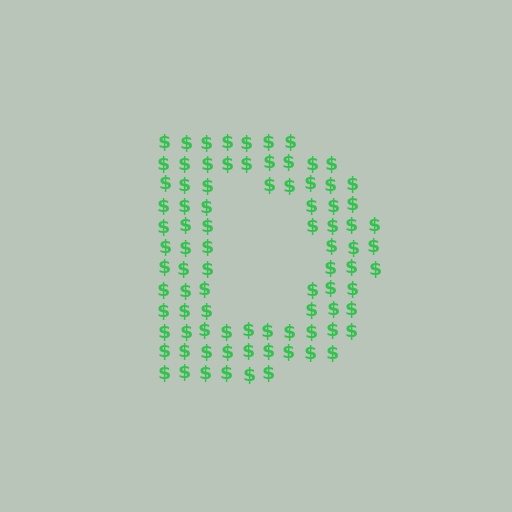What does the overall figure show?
The overall figure shows the letter D.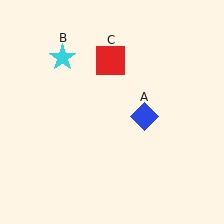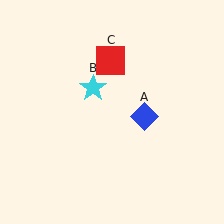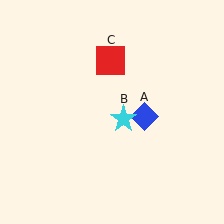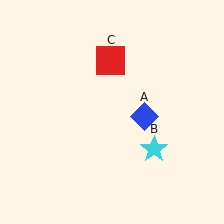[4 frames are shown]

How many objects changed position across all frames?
1 object changed position: cyan star (object B).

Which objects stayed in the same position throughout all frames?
Blue diamond (object A) and red square (object C) remained stationary.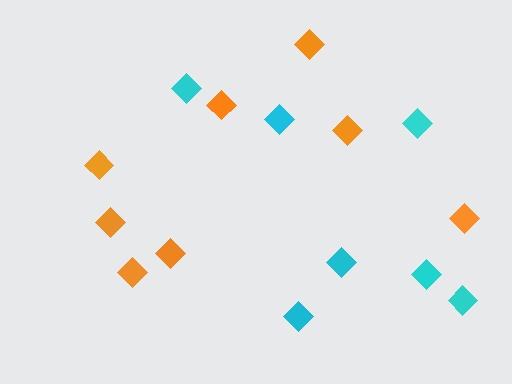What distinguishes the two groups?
There are 2 groups: one group of cyan diamonds (7) and one group of orange diamonds (8).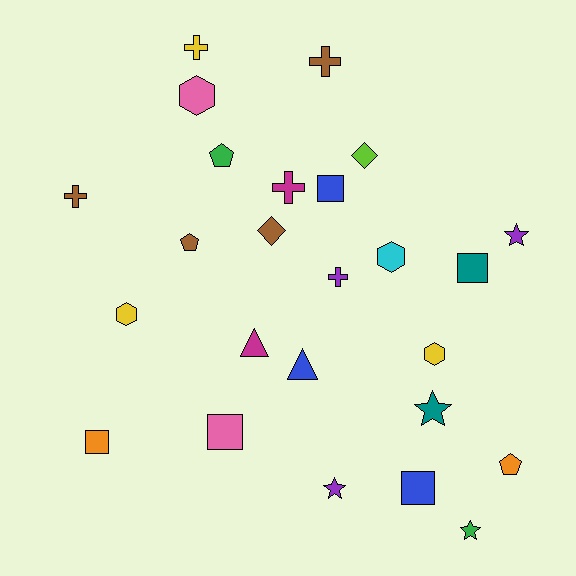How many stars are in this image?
There are 4 stars.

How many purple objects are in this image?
There are 3 purple objects.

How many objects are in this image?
There are 25 objects.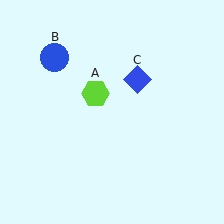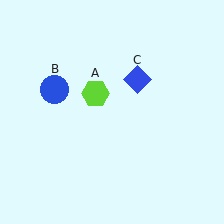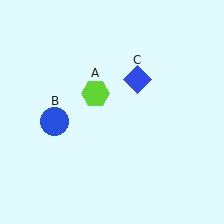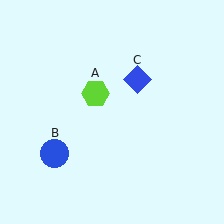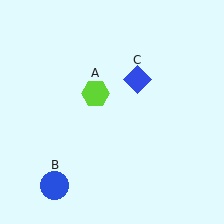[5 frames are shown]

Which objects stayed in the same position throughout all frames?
Lime hexagon (object A) and blue diamond (object C) remained stationary.